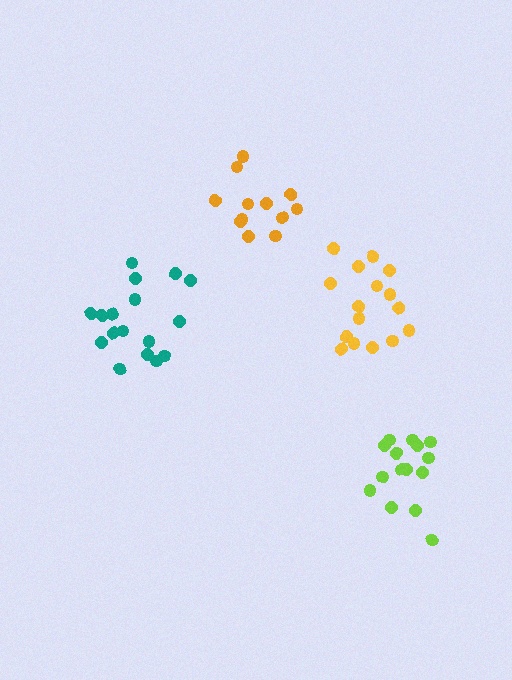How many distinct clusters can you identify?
There are 4 distinct clusters.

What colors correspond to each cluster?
The clusters are colored: lime, orange, yellow, teal.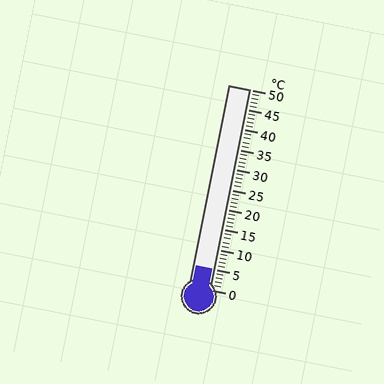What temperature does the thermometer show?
The thermometer shows approximately 5°C.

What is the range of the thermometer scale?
The thermometer scale ranges from 0°C to 50°C.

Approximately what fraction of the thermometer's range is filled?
The thermometer is filled to approximately 10% of its range.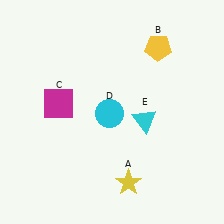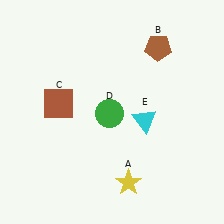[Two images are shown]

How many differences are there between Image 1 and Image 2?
There are 3 differences between the two images.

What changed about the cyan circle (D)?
In Image 1, D is cyan. In Image 2, it changed to green.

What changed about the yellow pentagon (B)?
In Image 1, B is yellow. In Image 2, it changed to brown.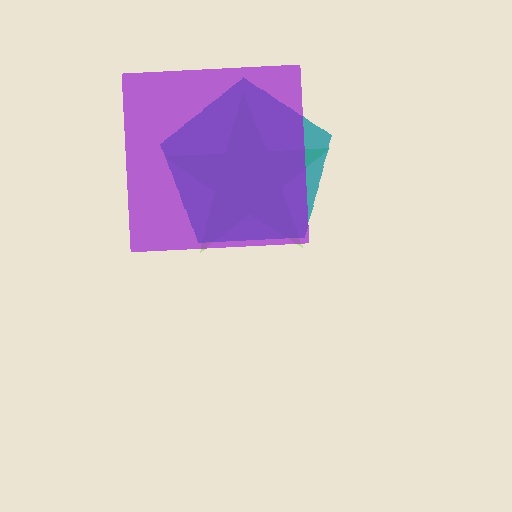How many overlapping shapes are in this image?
There are 3 overlapping shapes in the image.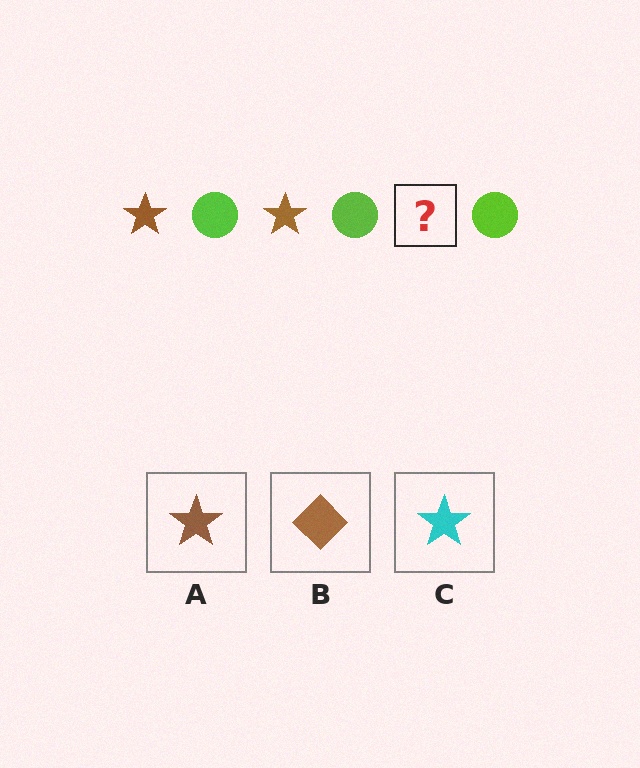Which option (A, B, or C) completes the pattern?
A.